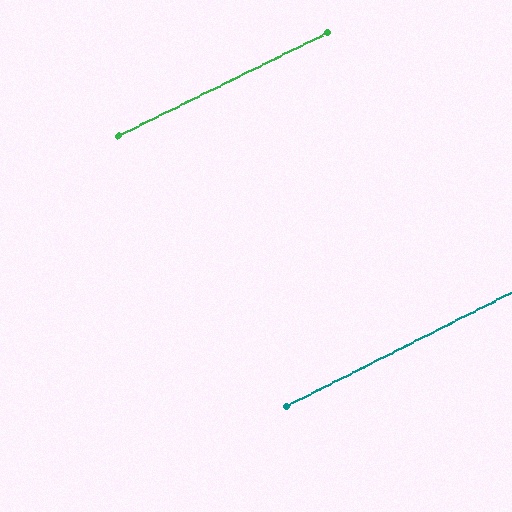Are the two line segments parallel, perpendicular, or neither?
Parallel — their directions differ by only 0.3°.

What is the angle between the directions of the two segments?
Approximately 0 degrees.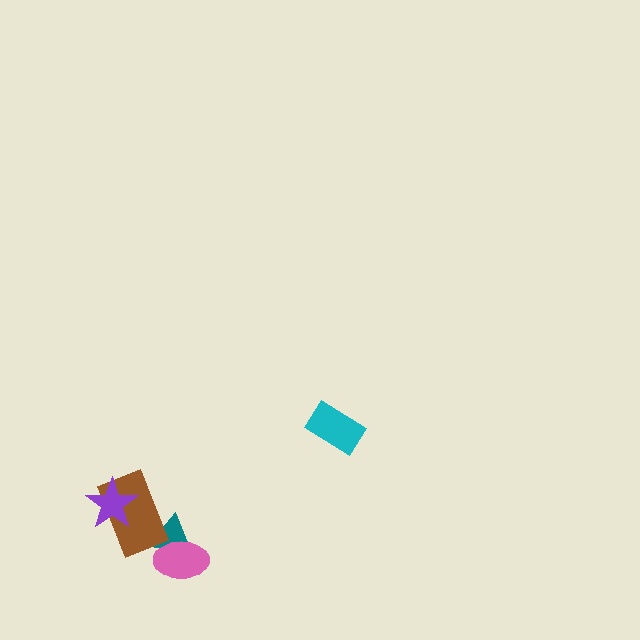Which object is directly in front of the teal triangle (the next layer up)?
The brown rectangle is directly in front of the teal triangle.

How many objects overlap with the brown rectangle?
2 objects overlap with the brown rectangle.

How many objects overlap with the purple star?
1 object overlaps with the purple star.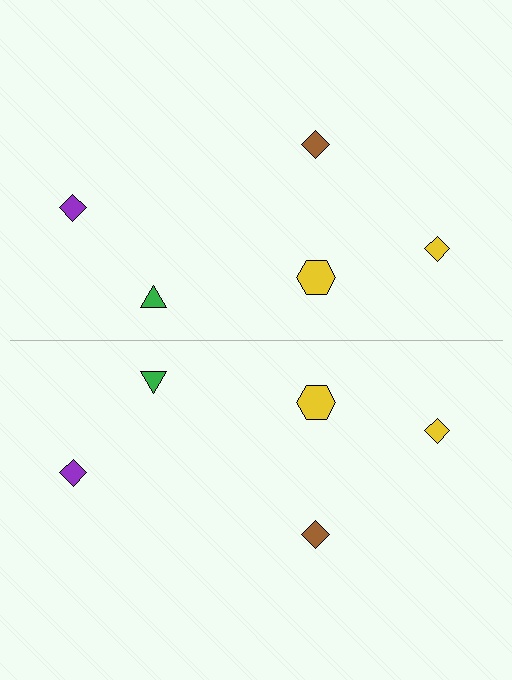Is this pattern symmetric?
Yes, this pattern has bilateral (reflection) symmetry.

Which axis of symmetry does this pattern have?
The pattern has a horizontal axis of symmetry running through the center of the image.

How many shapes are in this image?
There are 10 shapes in this image.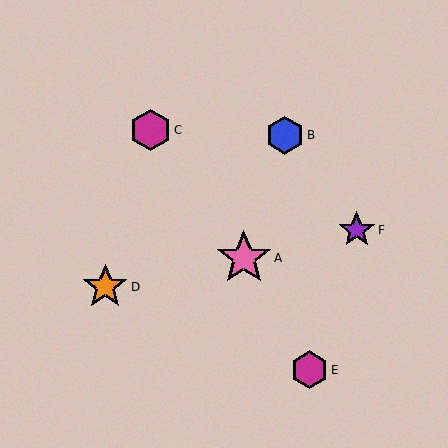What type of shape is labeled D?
Shape D is an orange star.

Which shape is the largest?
The pink star (labeled A) is the largest.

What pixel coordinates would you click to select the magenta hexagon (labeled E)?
Click at (309, 370) to select the magenta hexagon E.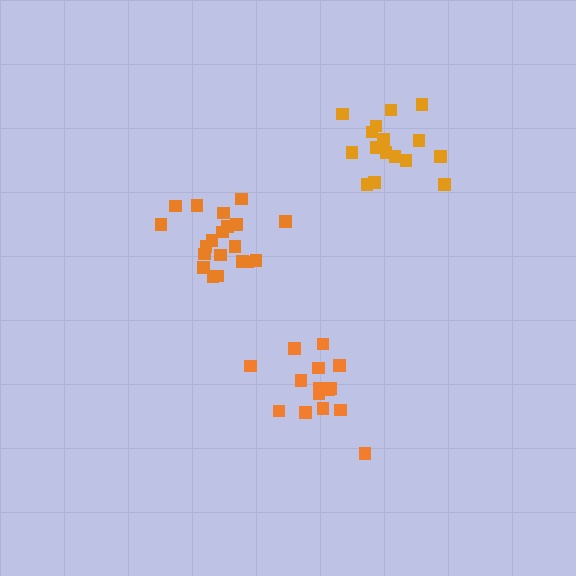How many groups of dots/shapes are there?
There are 3 groups.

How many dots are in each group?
Group 1: 15 dots, Group 2: 20 dots, Group 3: 18 dots (53 total).